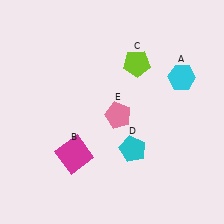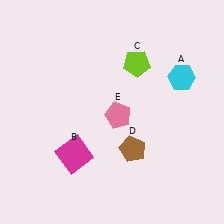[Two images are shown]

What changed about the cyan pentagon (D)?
In Image 1, D is cyan. In Image 2, it changed to brown.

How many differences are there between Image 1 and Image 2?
There is 1 difference between the two images.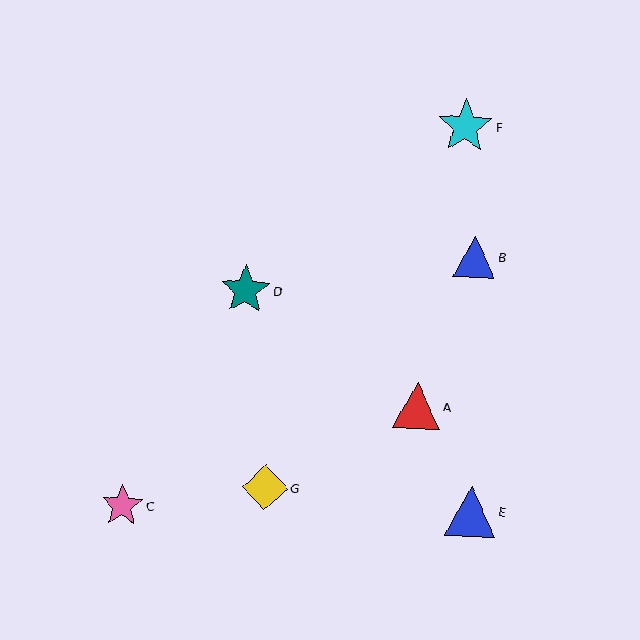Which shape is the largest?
The cyan star (labeled F) is the largest.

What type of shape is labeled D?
Shape D is a teal star.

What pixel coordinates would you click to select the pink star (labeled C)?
Click at (122, 505) to select the pink star C.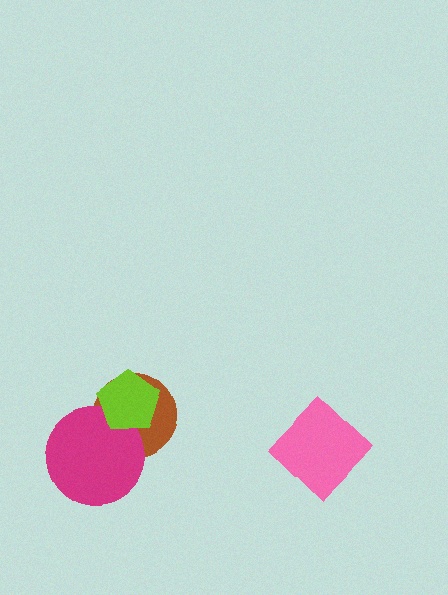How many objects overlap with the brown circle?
2 objects overlap with the brown circle.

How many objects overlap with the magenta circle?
2 objects overlap with the magenta circle.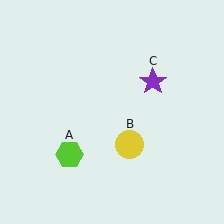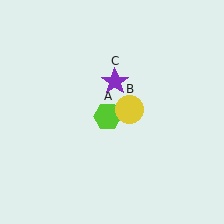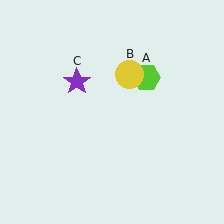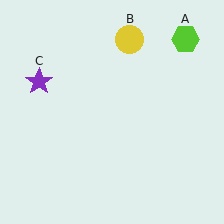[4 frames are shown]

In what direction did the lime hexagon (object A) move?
The lime hexagon (object A) moved up and to the right.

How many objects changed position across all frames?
3 objects changed position: lime hexagon (object A), yellow circle (object B), purple star (object C).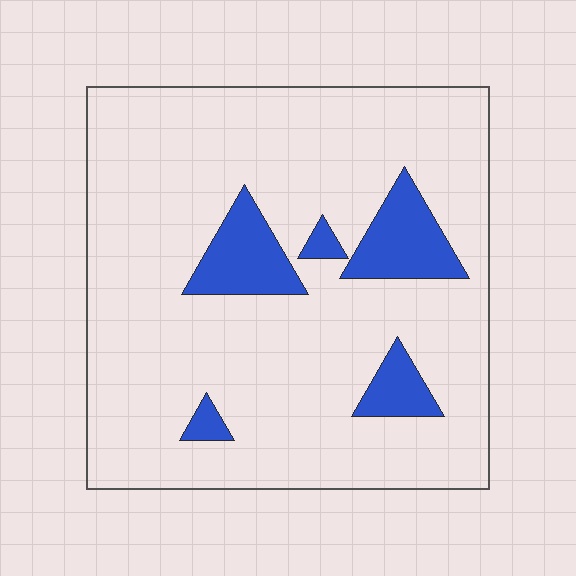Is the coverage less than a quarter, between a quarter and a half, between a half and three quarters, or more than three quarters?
Less than a quarter.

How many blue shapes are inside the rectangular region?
5.